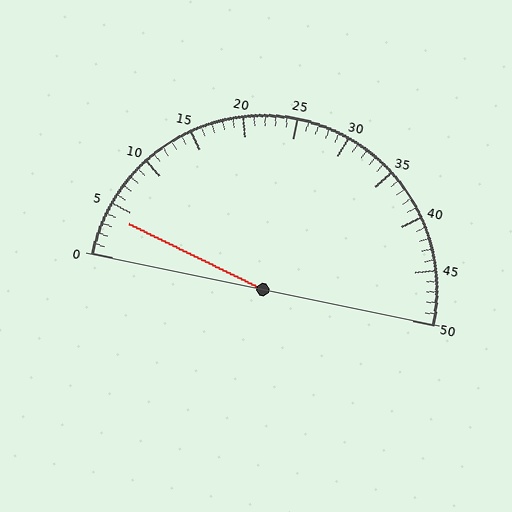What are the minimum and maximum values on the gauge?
The gauge ranges from 0 to 50.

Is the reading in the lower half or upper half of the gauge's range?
The reading is in the lower half of the range (0 to 50).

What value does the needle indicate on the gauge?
The needle indicates approximately 4.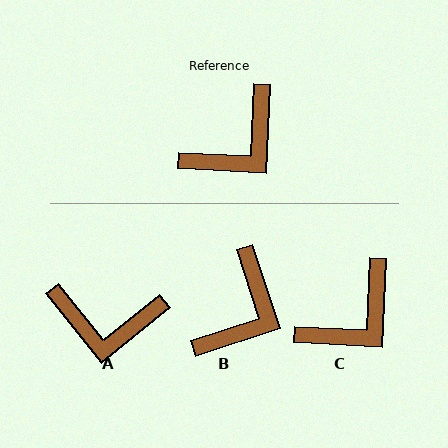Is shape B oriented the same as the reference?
No, it is off by about 21 degrees.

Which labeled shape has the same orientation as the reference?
C.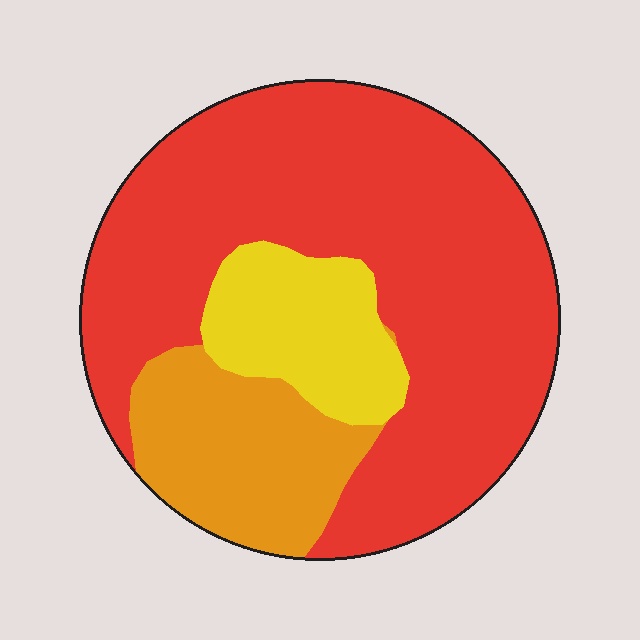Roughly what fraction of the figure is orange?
Orange takes up less than a quarter of the figure.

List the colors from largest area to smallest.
From largest to smallest: red, orange, yellow.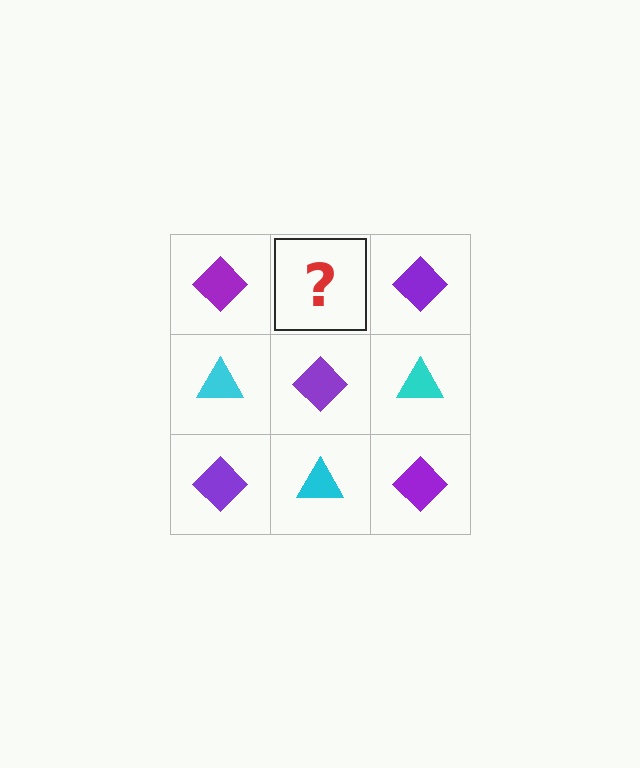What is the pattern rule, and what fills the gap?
The rule is that it alternates purple diamond and cyan triangle in a checkerboard pattern. The gap should be filled with a cyan triangle.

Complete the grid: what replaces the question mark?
The question mark should be replaced with a cyan triangle.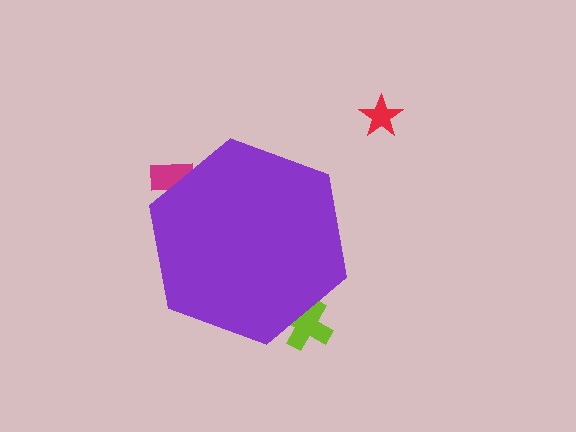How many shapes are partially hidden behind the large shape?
2 shapes are partially hidden.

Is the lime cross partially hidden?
Yes, the lime cross is partially hidden behind the purple hexagon.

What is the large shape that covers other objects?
A purple hexagon.